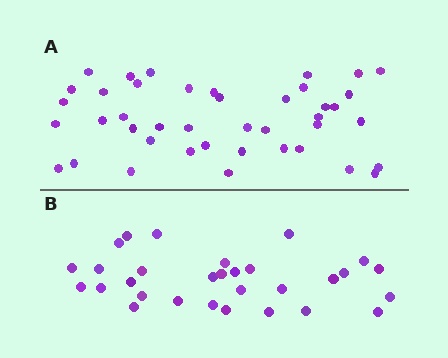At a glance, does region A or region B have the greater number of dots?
Region A (the top region) has more dots.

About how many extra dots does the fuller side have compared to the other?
Region A has roughly 12 or so more dots than region B.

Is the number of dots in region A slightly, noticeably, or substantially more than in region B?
Region A has noticeably more, but not dramatically so. The ratio is roughly 1.4 to 1.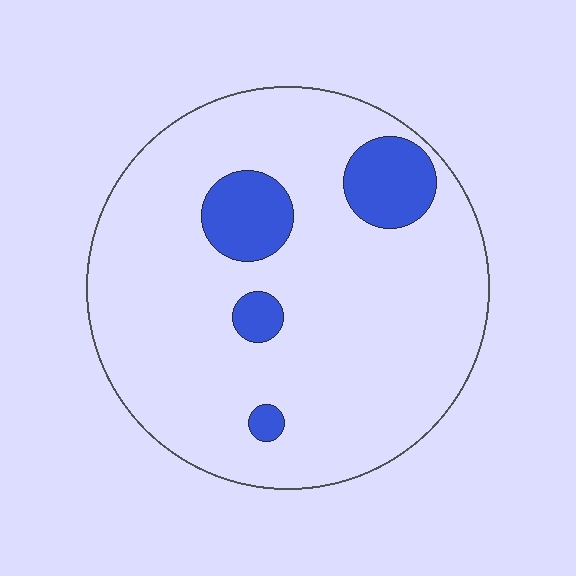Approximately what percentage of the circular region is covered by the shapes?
Approximately 15%.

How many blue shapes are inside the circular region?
4.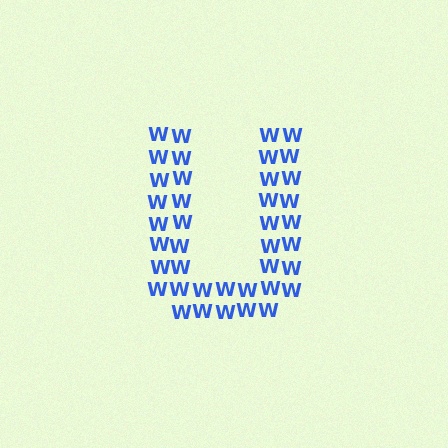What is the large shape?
The large shape is the letter U.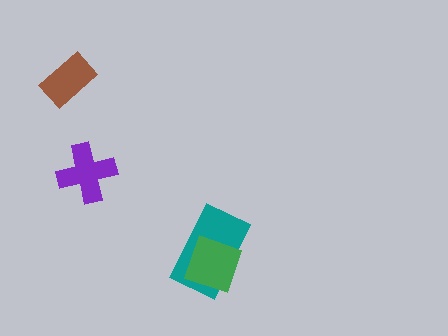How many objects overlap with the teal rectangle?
1 object overlaps with the teal rectangle.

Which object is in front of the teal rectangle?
The green diamond is in front of the teal rectangle.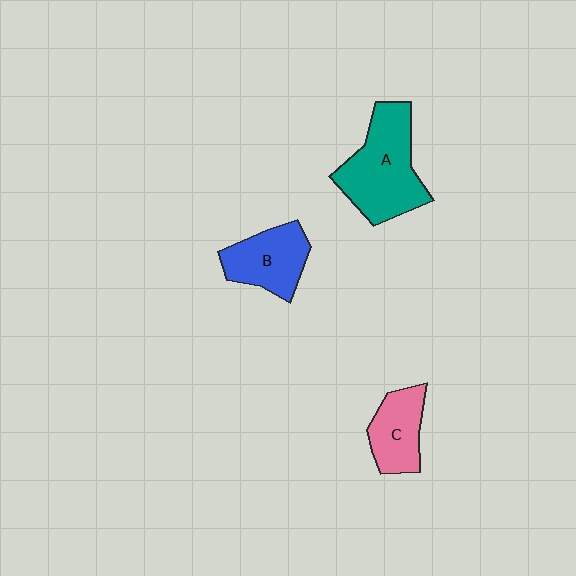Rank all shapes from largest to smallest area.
From largest to smallest: A (teal), B (blue), C (pink).